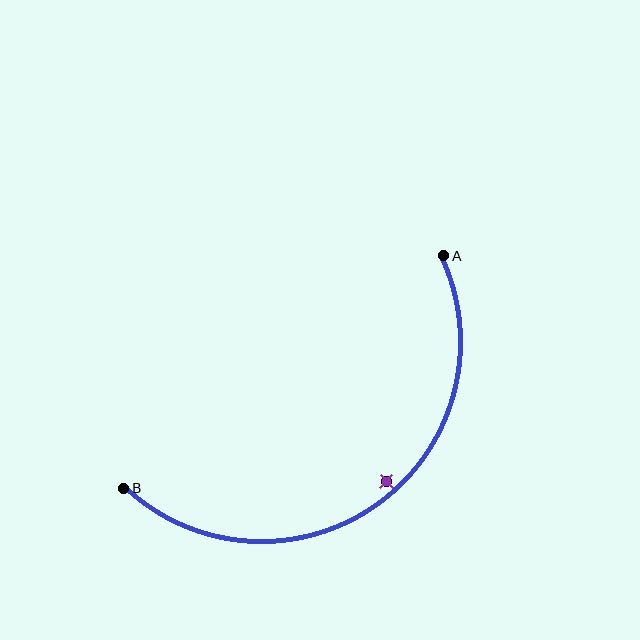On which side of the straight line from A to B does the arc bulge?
The arc bulges below and to the right of the straight line connecting A and B.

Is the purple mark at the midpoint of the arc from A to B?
No — the purple mark does not lie on the arc at all. It sits slightly inside the curve.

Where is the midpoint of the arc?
The arc midpoint is the point on the curve farthest from the straight line joining A and B. It sits below and to the right of that line.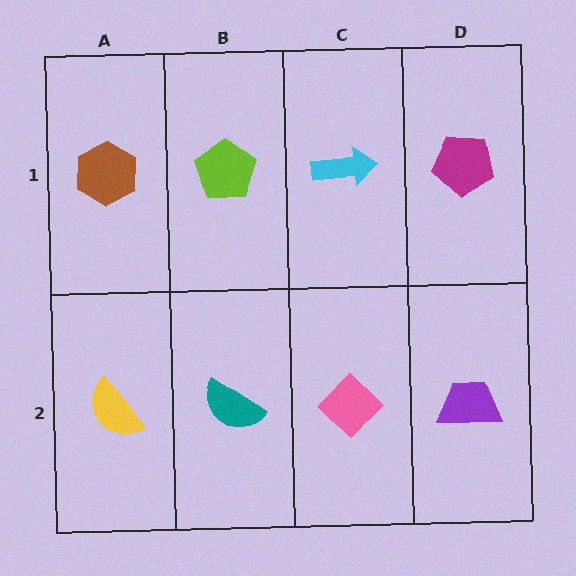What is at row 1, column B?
A lime pentagon.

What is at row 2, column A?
A yellow semicircle.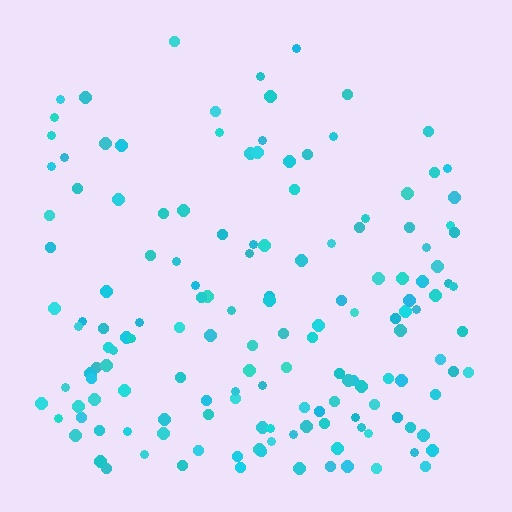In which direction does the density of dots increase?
From top to bottom, with the bottom side densest.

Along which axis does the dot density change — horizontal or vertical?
Vertical.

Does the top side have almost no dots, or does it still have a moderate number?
Still a moderate number, just noticeably fewer than the bottom.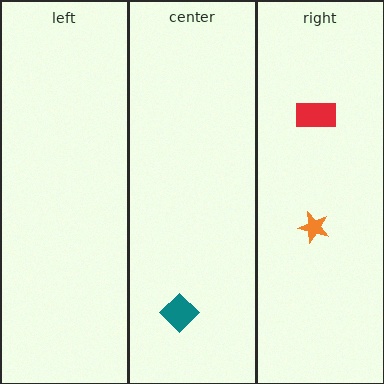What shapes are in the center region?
The teal diamond.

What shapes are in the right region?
The red rectangle, the orange star.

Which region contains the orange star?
The right region.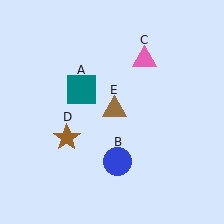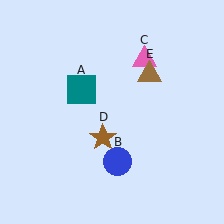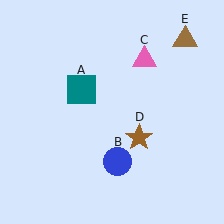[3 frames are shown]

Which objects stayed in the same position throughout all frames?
Teal square (object A) and blue circle (object B) and pink triangle (object C) remained stationary.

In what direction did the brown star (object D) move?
The brown star (object D) moved right.